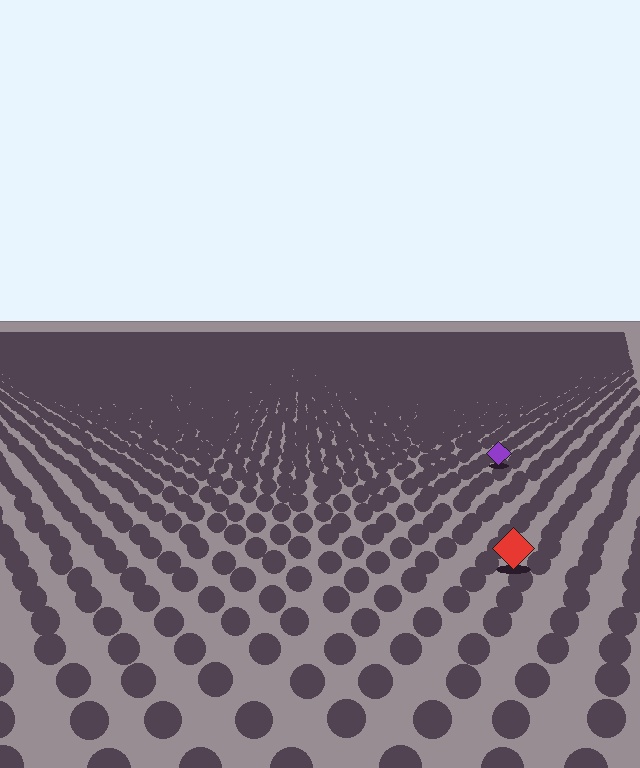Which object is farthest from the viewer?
The purple diamond is farthest from the viewer. It appears smaller and the ground texture around it is denser.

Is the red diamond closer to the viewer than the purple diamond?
Yes. The red diamond is closer — you can tell from the texture gradient: the ground texture is coarser near it.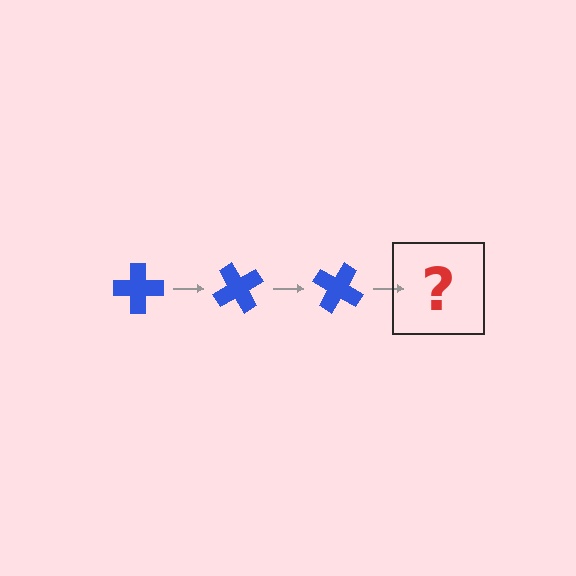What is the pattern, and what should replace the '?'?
The pattern is that the cross rotates 60 degrees each step. The '?' should be a blue cross rotated 180 degrees.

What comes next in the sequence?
The next element should be a blue cross rotated 180 degrees.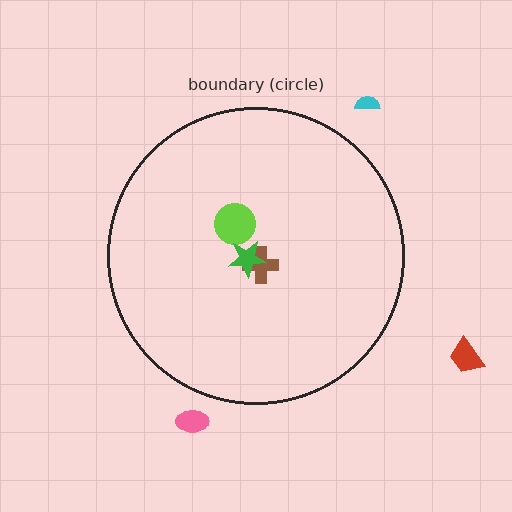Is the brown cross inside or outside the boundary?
Inside.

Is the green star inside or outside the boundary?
Inside.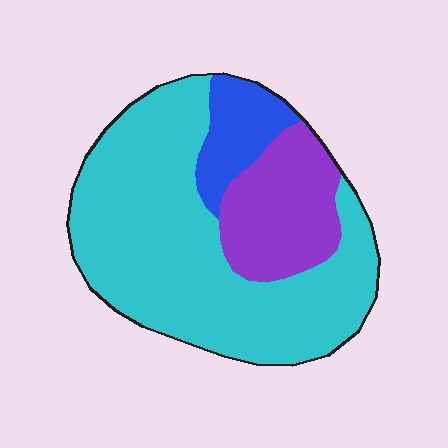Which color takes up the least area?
Blue, at roughly 10%.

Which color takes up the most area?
Cyan, at roughly 65%.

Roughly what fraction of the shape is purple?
Purple covers about 20% of the shape.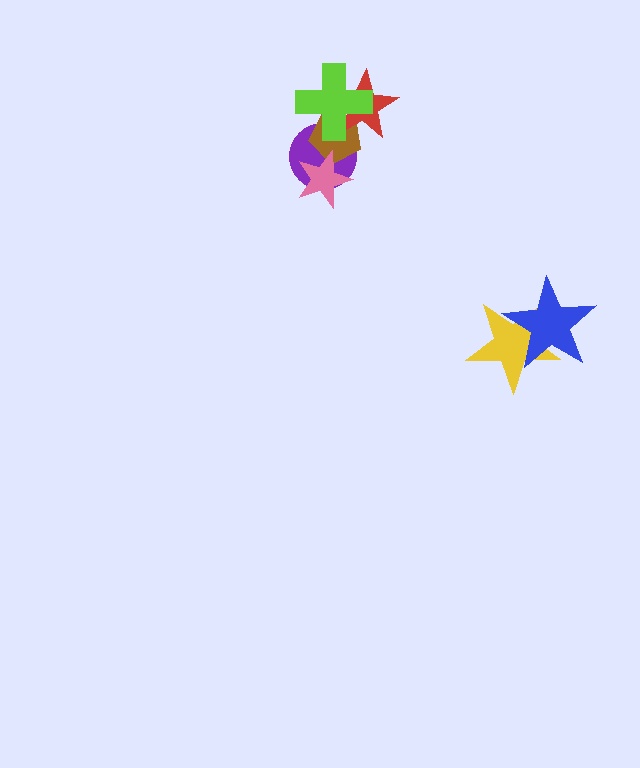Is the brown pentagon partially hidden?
Yes, it is partially covered by another shape.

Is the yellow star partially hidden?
Yes, it is partially covered by another shape.